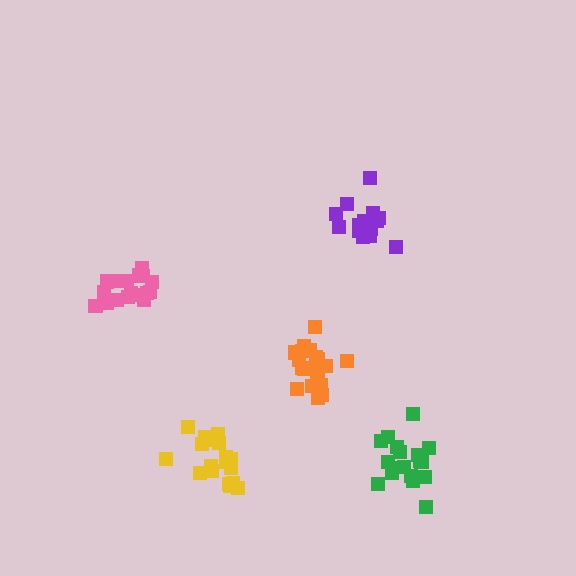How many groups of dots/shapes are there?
There are 5 groups.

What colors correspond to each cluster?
The clusters are colored: pink, green, yellow, purple, orange.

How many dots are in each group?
Group 1: 17 dots, Group 2: 19 dots, Group 3: 18 dots, Group 4: 18 dots, Group 5: 19 dots (91 total).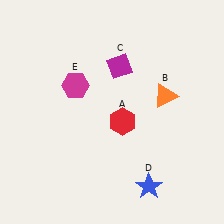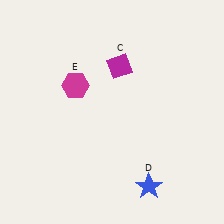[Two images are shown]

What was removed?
The red hexagon (A), the orange triangle (B) were removed in Image 2.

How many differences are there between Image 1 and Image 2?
There are 2 differences between the two images.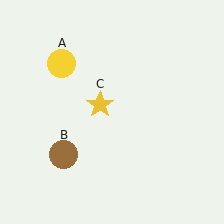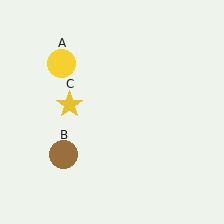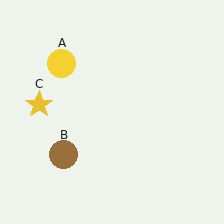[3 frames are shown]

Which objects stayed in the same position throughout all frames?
Yellow circle (object A) and brown circle (object B) remained stationary.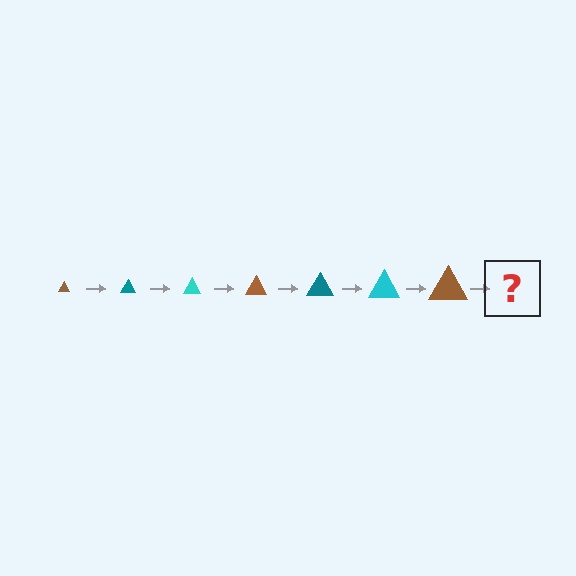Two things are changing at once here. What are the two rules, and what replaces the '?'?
The two rules are that the triangle grows larger each step and the color cycles through brown, teal, and cyan. The '?' should be a teal triangle, larger than the previous one.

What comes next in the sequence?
The next element should be a teal triangle, larger than the previous one.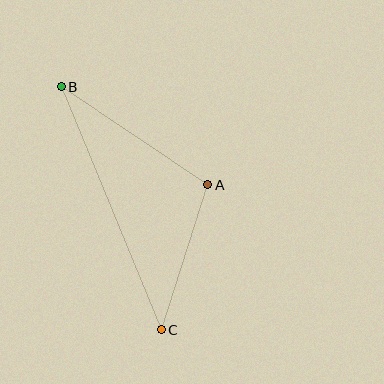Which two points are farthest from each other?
Points B and C are farthest from each other.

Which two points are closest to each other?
Points A and C are closest to each other.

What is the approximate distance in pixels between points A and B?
The distance between A and B is approximately 177 pixels.